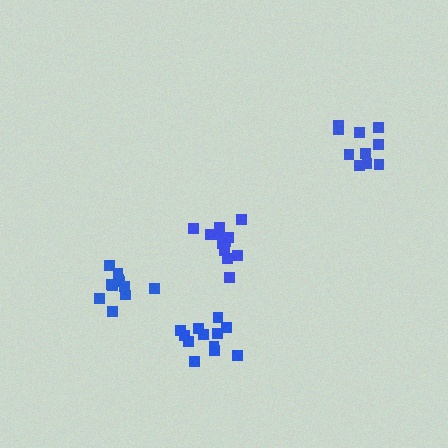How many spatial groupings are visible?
There are 4 spatial groupings.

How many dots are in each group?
Group 1: 12 dots, Group 2: 11 dots, Group 3: 12 dots, Group 4: 10 dots (45 total).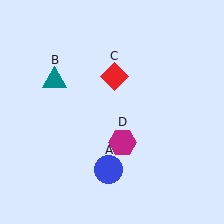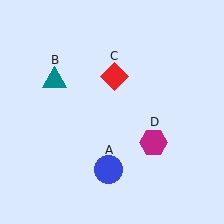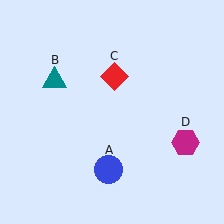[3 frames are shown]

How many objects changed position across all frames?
1 object changed position: magenta hexagon (object D).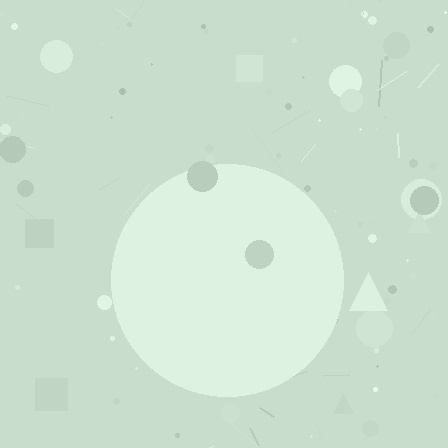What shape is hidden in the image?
A circle is hidden in the image.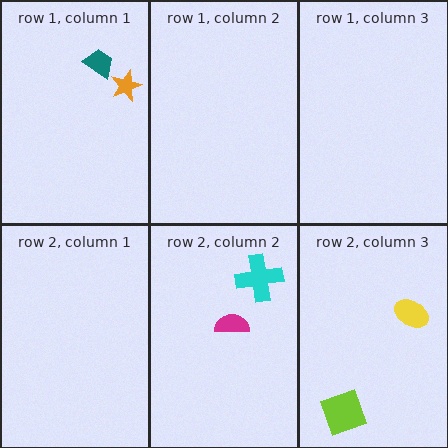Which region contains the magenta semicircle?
The row 2, column 2 region.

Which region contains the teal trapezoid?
The row 1, column 1 region.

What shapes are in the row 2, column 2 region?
The magenta semicircle, the cyan cross.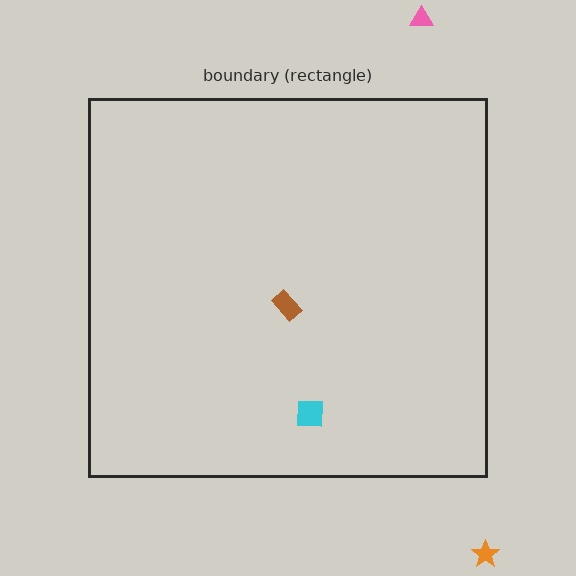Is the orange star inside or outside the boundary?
Outside.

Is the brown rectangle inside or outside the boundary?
Inside.